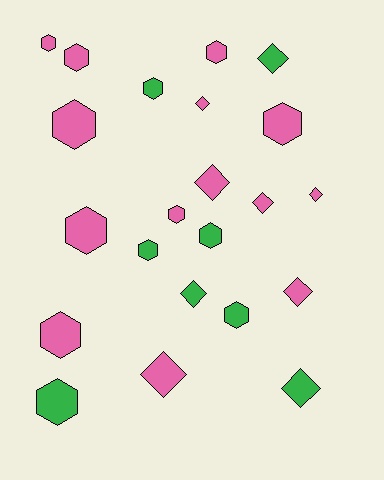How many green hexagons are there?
There are 5 green hexagons.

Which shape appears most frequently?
Hexagon, with 13 objects.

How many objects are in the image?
There are 22 objects.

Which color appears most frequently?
Pink, with 14 objects.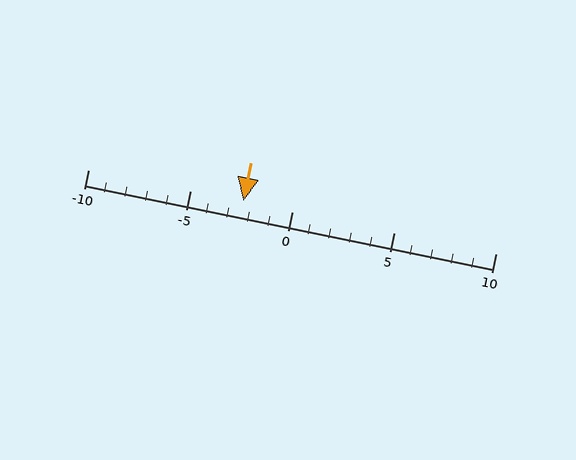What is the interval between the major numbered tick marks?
The major tick marks are spaced 5 units apart.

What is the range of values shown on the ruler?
The ruler shows values from -10 to 10.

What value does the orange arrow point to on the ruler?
The orange arrow points to approximately -2.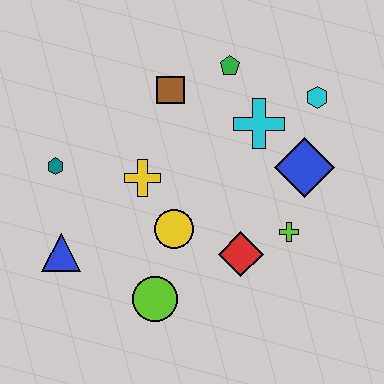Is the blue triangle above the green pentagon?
No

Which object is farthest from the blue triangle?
The cyan hexagon is farthest from the blue triangle.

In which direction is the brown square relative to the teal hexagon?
The brown square is to the right of the teal hexagon.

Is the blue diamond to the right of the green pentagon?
Yes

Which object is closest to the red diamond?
The lime cross is closest to the red diamond.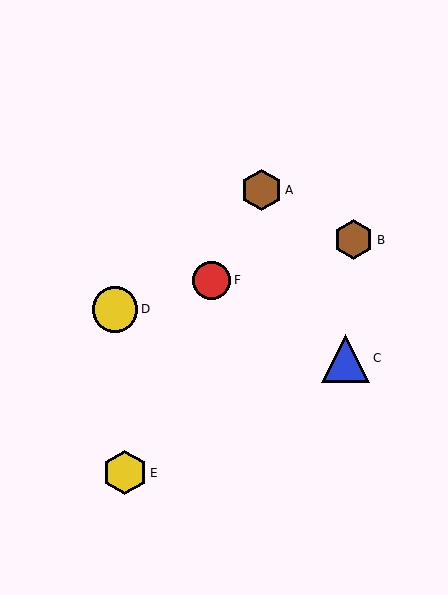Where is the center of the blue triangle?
The center of the blue triangle is at (346, 358).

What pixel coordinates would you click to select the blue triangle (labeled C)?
Click at (346, 358) to select the blue triangle C.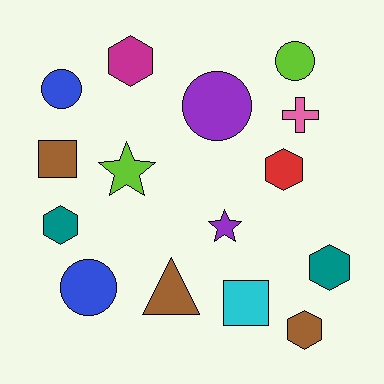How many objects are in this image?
There are 15 objects.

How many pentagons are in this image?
There are no pentagons.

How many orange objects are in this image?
There are no orange objects.